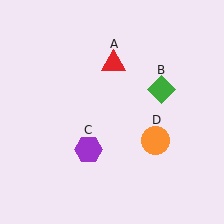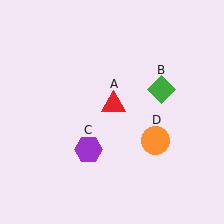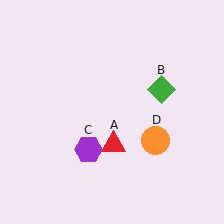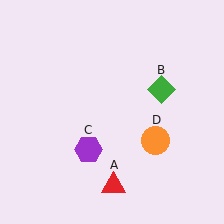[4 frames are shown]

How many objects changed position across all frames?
1 object changed position: red triangle (object A).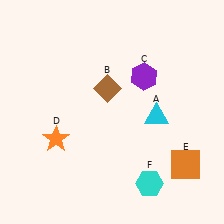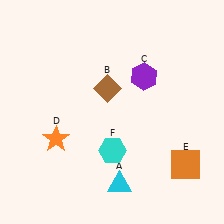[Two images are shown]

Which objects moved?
The objects that moved are: the cyan triangle (A), the cyan hexagon (F).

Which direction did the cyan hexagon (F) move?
The cyan hexagon (F) moved left.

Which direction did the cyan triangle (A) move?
The cyan triangle (A) moved down.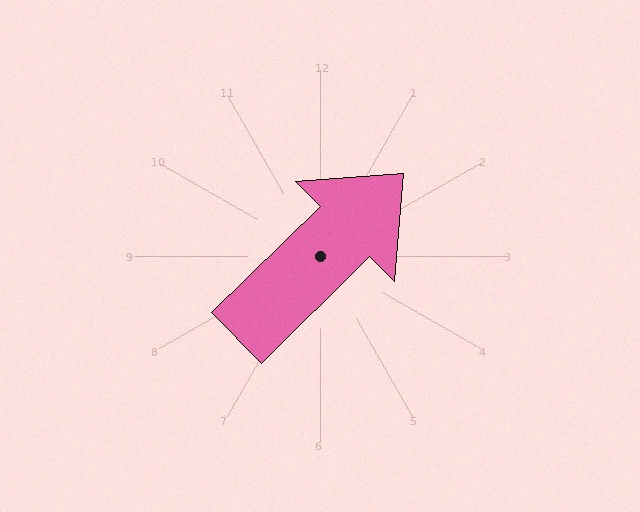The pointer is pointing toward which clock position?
Roughly 2 o'clock.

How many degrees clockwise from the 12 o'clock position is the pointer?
Approximately 46 degrees.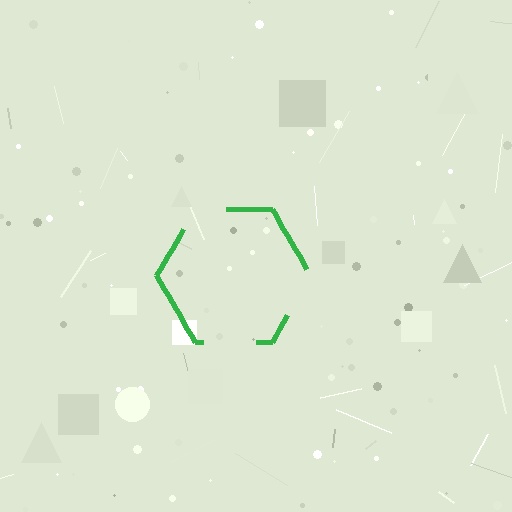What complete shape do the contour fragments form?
The contour fragments form a hexagon.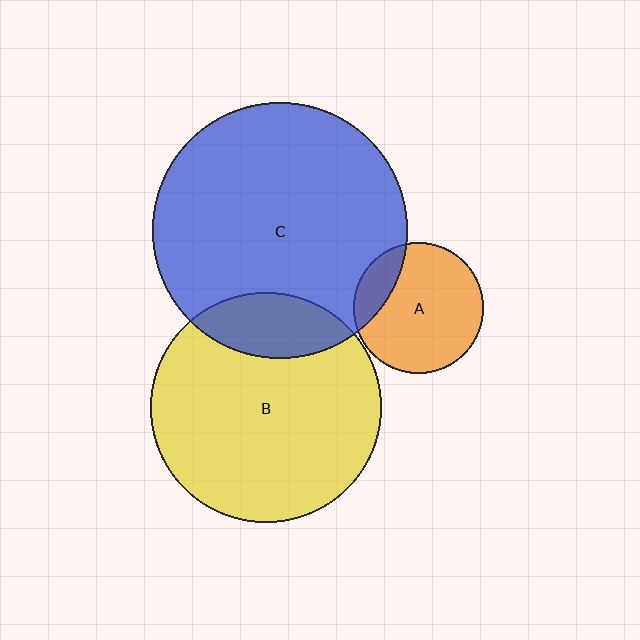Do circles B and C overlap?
Yes.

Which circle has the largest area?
Circle C (blue).